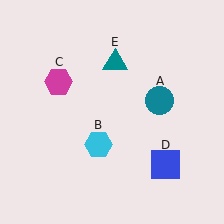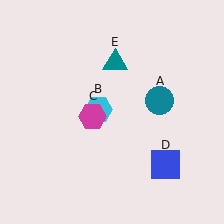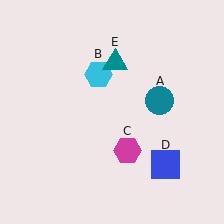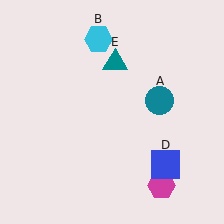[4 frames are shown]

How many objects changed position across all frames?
2 objects changed position: cyan hexagon (object B), magenta hexagon (object C).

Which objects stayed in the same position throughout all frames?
Teal circle (object A) and blue square (object D) and teal triangle (object E) remained stationary.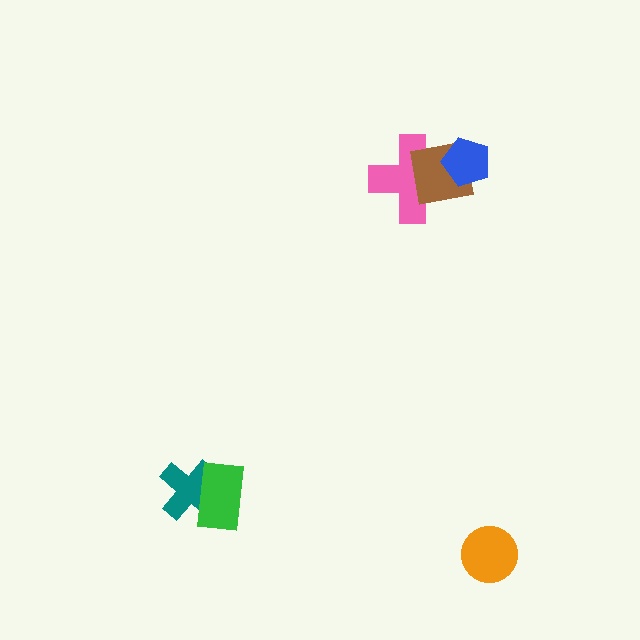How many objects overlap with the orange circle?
0 objects overlap with the orange circle.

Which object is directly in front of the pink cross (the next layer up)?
The brown square is directly in front of the pink cross.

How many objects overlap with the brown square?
2 objects overlap with the brown square.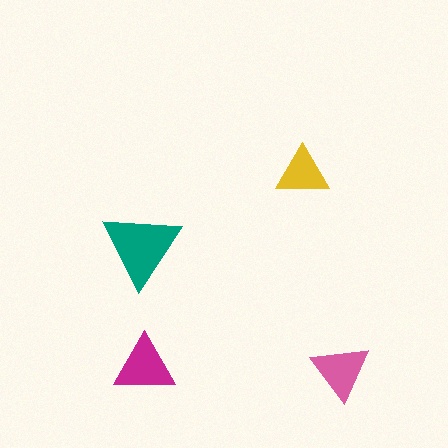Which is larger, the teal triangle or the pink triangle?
The teal one.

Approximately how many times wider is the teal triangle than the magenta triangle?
About 1.5 times wider.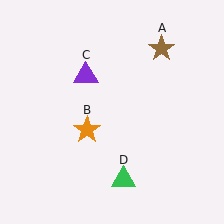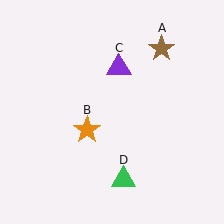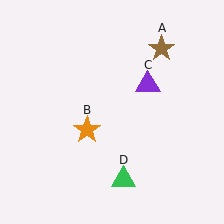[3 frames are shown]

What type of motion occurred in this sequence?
The purple triangle (object C) rotated clockwise around the center of the scene.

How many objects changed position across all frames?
1 object changed position: purple triangle (object C).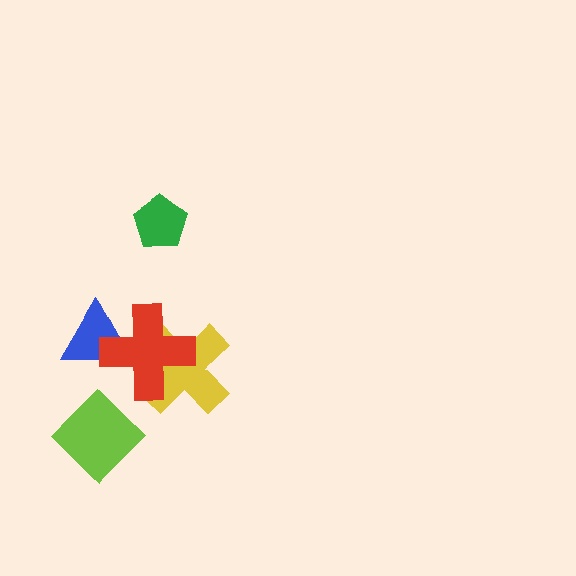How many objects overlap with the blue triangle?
1 object overlaps with the blue triangle.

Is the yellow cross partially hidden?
Yes, it is partially covered by another shape.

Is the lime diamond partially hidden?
No, no other shape covers it.